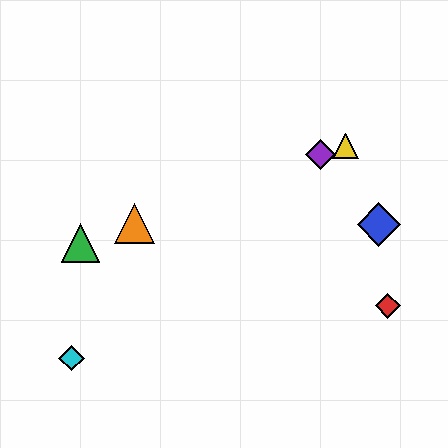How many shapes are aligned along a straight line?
4 shapes (the green triangle, the yellow triangle, the purple diamond, the orange triangle) are aligned along a straight line.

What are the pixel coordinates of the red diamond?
The red diamond is at (388, 306).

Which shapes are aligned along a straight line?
The green triangle, the yellow triangle, the purple diamond, the orange triangle are aligned along a straight line.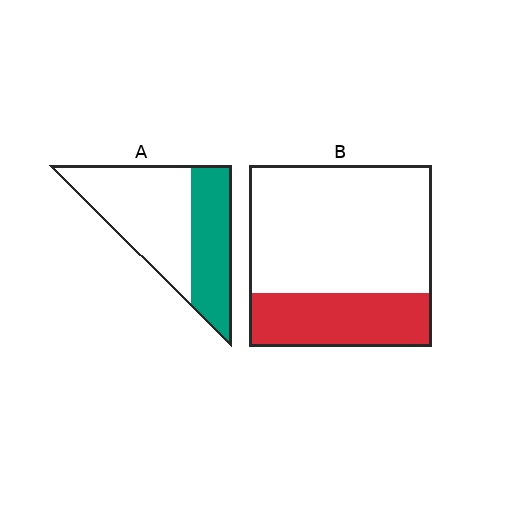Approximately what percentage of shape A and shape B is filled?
A is approximately 40% and B is approximately 30%.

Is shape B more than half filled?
No.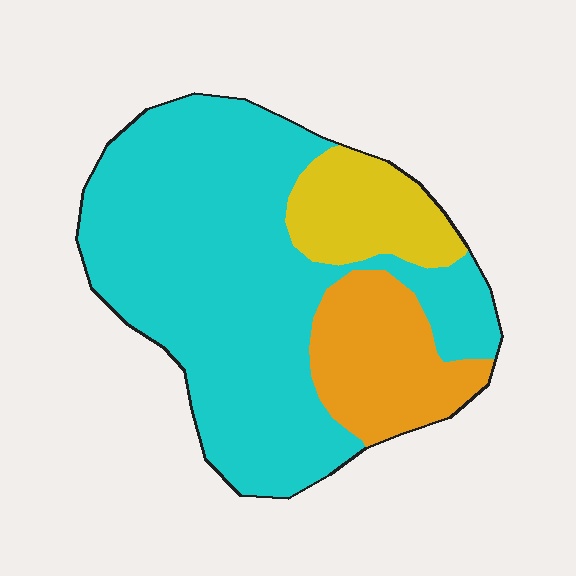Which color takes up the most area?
Cyan, at roughly 70%.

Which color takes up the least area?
Yellow, at roughly 15%.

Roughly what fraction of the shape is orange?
Orange takes up about one sixth (1/6) of the shape.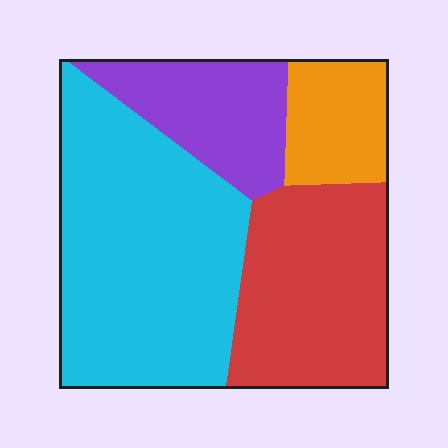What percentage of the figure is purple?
Purple takes up less than a quarter of the figure.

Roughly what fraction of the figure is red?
Red takes up about one quarter (1/4) of the figure.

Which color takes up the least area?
Orange, at roughly 10%.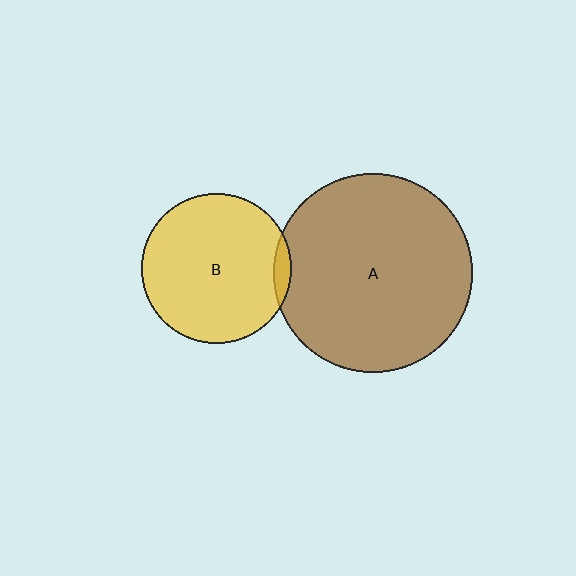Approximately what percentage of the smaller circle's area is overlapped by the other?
Approximately 5%.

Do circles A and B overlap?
Yes.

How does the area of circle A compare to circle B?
Approximately 1.7 times.